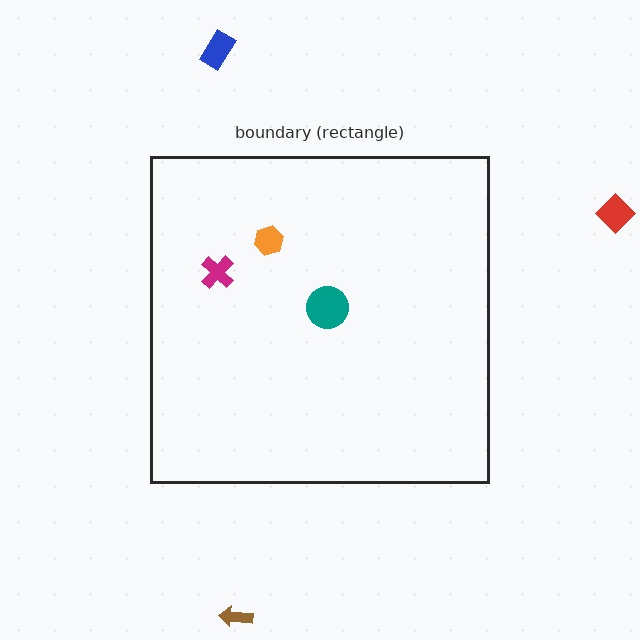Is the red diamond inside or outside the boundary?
Outside.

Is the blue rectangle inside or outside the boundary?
Outside.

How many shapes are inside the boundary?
3 inside, 3 outside.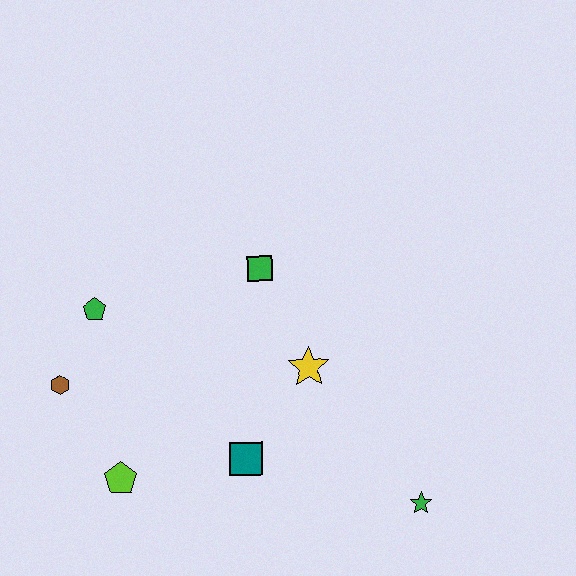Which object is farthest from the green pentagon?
The green star is farthest from the green pentagon.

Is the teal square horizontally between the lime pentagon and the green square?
Yes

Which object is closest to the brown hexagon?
The green pentagon is closest to the brown hexagon.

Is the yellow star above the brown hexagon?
Yes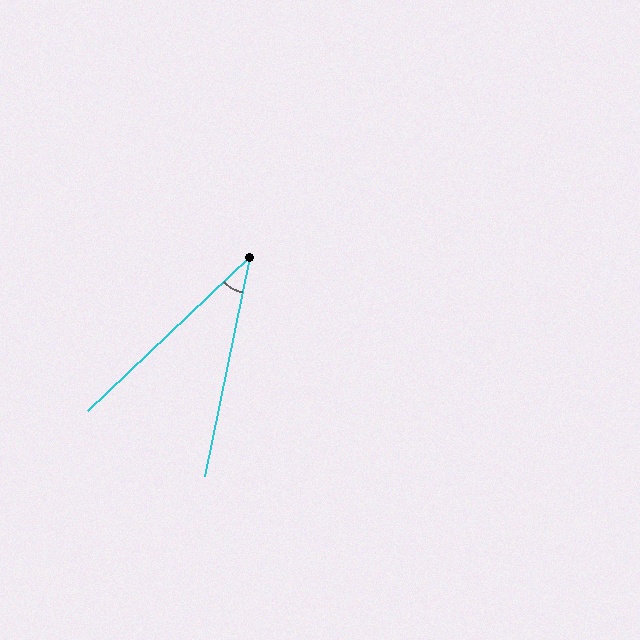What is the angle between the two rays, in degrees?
Approximately 35 degrees.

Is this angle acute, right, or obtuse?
It is acute.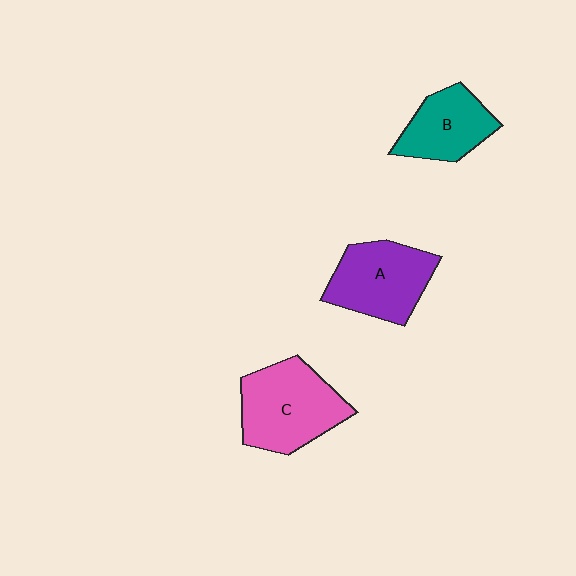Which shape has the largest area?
Shape C (pink).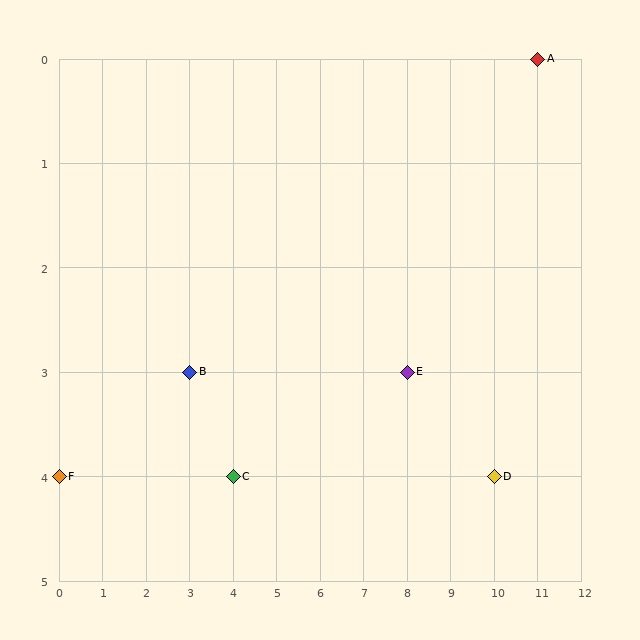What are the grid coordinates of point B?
Point B is at grid coordinates (3, 3).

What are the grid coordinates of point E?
Point E is at grid coordinates (8, 3).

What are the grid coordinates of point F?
Point F is at grid coordinates (0, 4).